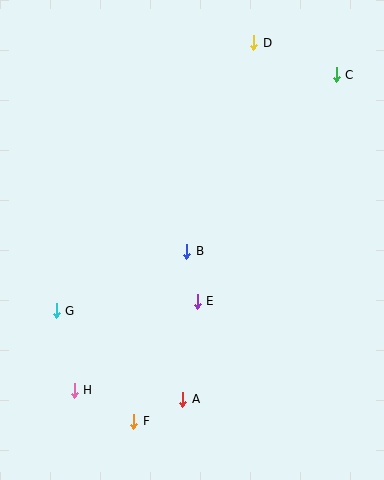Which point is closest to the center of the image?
Point B at (187, 251) is closest to the center.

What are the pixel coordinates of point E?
Point E is at (197, 301).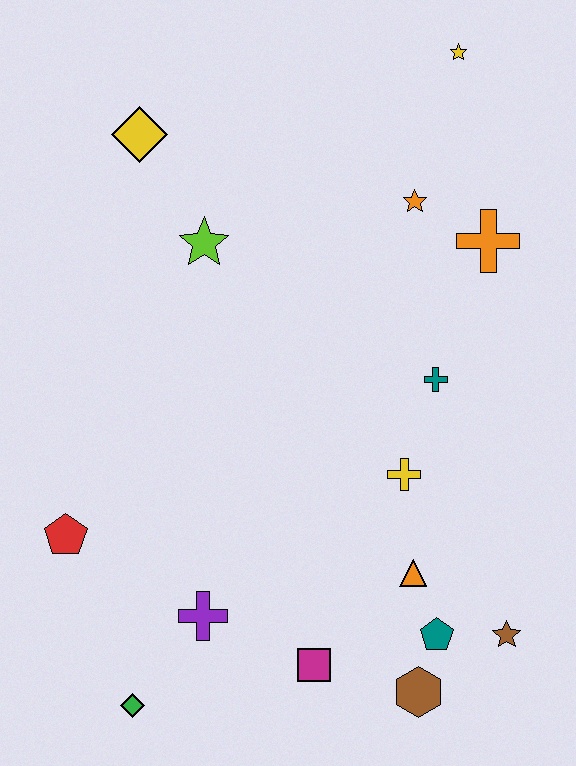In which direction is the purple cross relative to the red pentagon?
The purple cross is to the right of the red pentagon.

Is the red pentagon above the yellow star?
No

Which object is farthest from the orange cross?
The green diamond is farthest from the orange cross.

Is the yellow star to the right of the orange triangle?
Yes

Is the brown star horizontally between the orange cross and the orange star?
No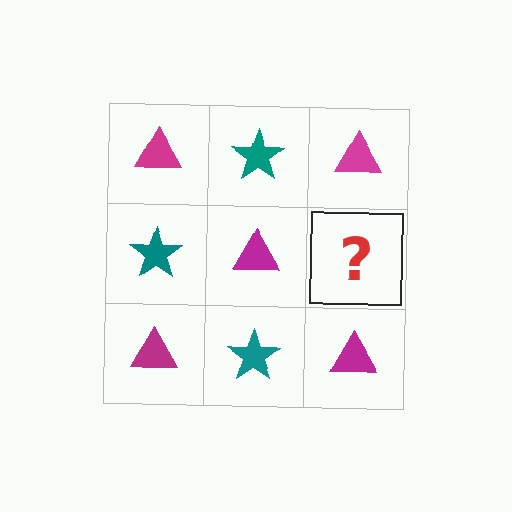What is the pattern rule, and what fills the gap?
The rule is that it alternates magenta triangle and teal star in a checkerboard pattern. The gap should be filled with a teal star.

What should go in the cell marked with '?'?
The missing cell should contain a teal star.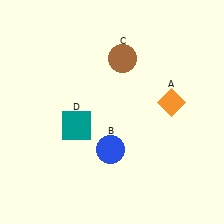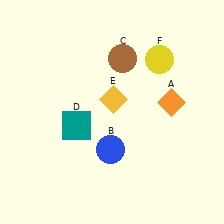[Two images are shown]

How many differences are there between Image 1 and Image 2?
There are 2 differences between the two images.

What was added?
A yellow diamond (E), a yellow circle (F) were added in Image 2.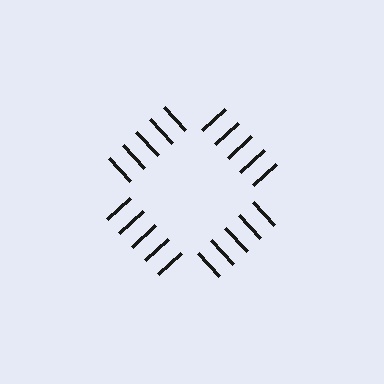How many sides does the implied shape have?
4 sides — the line-ends trace a square.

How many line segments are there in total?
20 — 5 along each of the 4 edges.